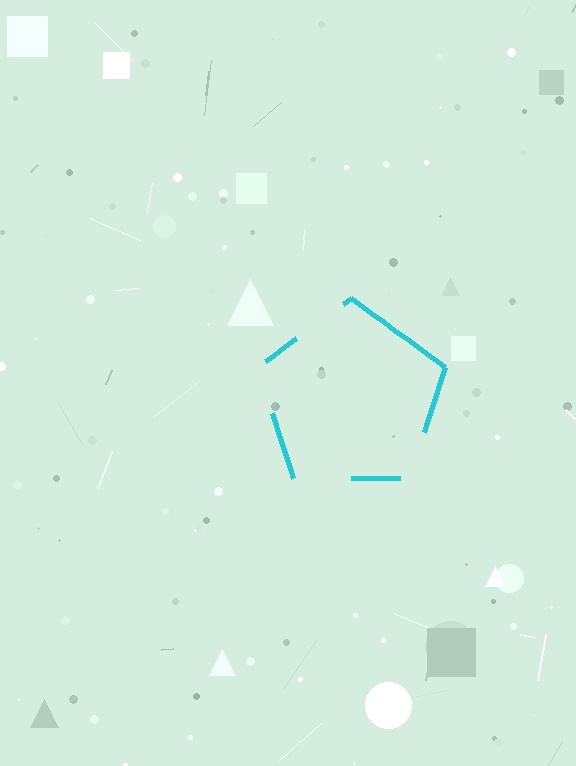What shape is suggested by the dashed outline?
The dashed outline suggests a pentagon.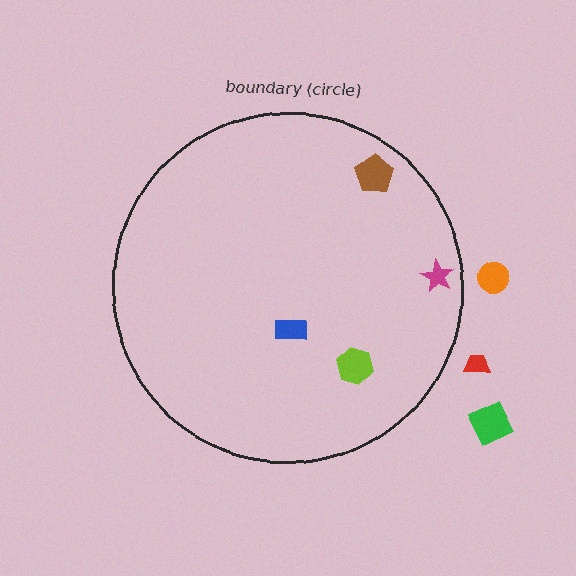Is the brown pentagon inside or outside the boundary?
Inside.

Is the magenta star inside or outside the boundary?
Inside.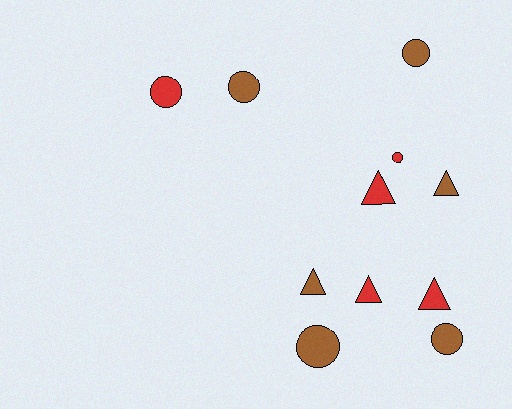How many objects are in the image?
There are 11 objects.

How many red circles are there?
There are 2 red circles.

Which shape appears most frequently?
Circle, with 6 objects.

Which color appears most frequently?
Brown, with 6 objects.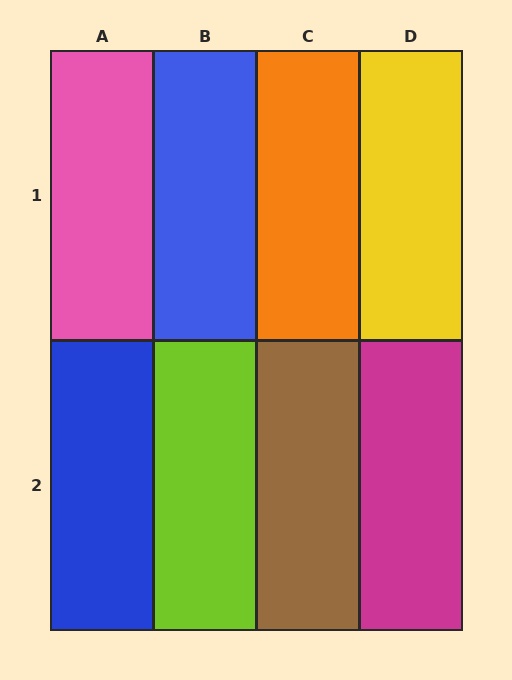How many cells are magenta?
1 cell is magenta.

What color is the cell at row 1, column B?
Blue.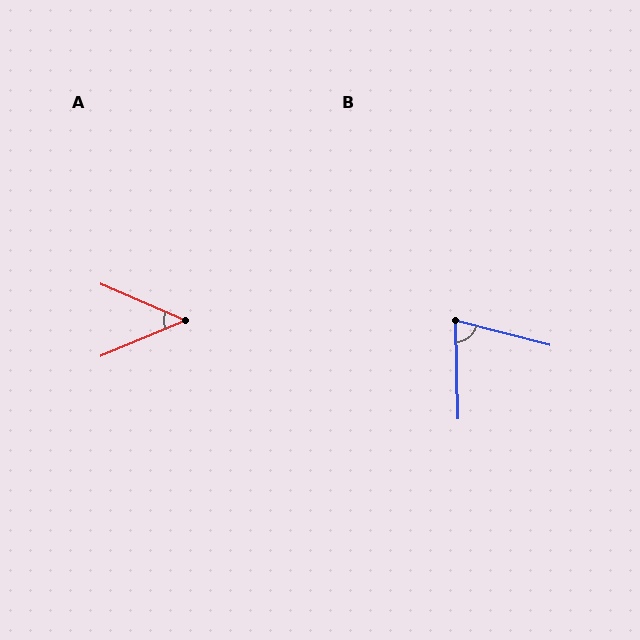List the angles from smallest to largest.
A (46°), B (74°).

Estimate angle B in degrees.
Approximately 74 degrees.